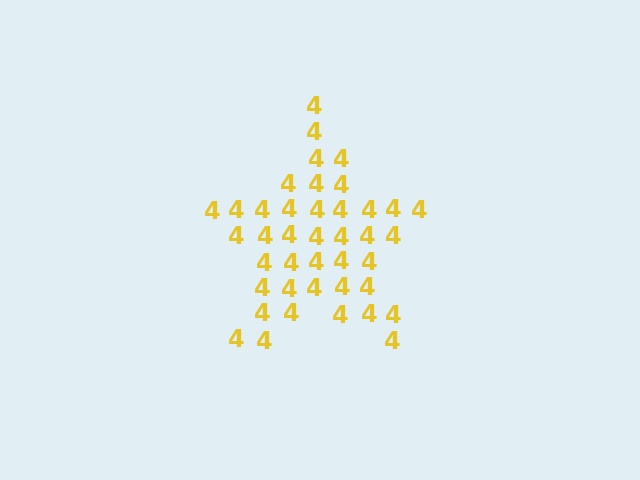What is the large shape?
The large shape is a star.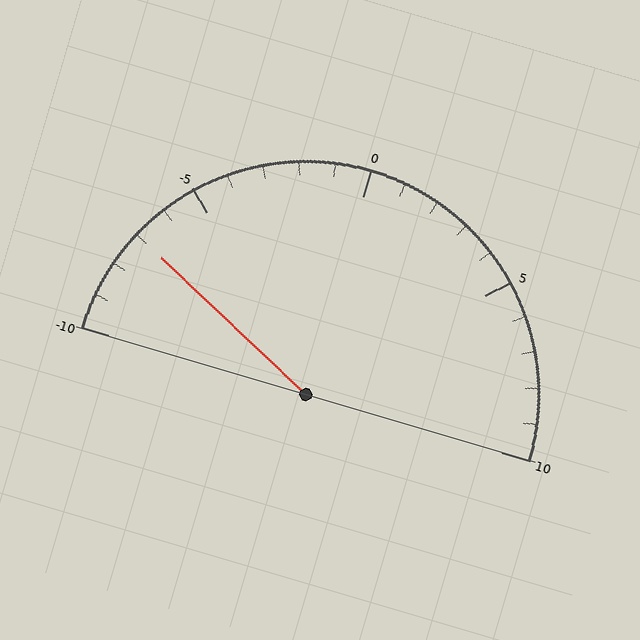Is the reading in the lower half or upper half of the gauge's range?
The reading is in the lower half of the range (-10 to 10).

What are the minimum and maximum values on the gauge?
The gauge ranges from -10 to 10.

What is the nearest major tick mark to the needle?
The nearest major tick mark is -5.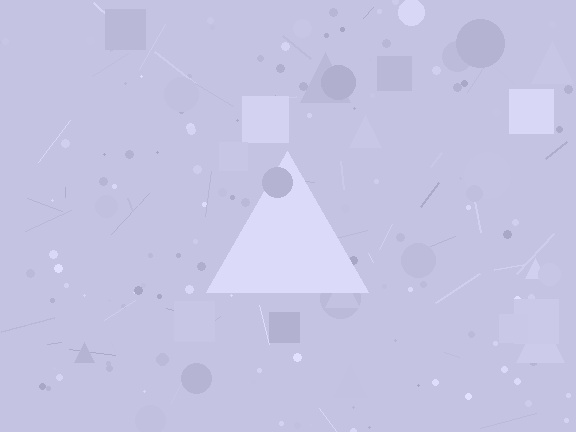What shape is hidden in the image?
A triangle is hidden in the image.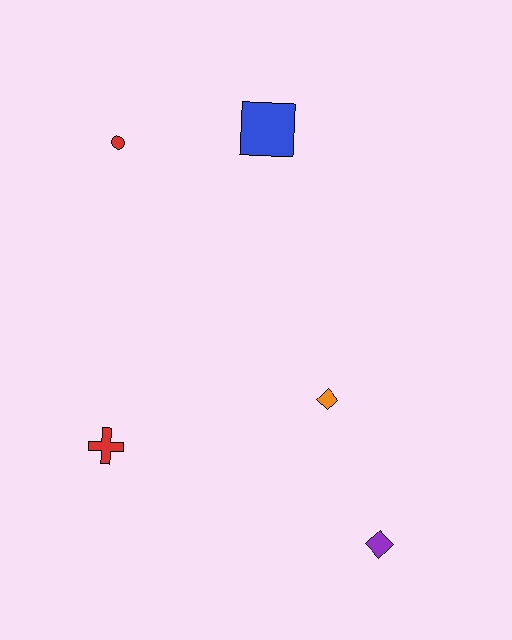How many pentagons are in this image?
There are no pentagons.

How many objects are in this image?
There are 5 objects.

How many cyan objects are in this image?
There are no cyan objects.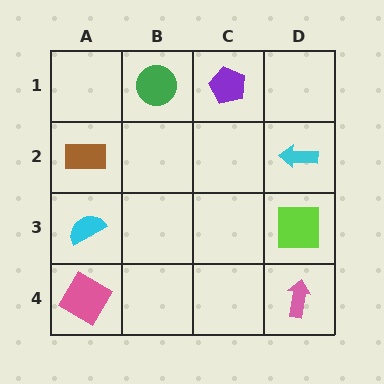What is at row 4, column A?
A pink diamond.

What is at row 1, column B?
A green circle.